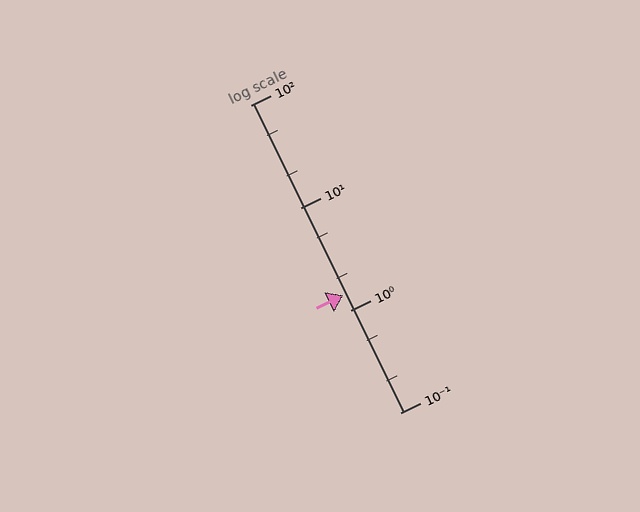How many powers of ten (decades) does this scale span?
The scale spans 3 decades, from 0.1 to 100.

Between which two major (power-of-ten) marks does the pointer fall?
The pointer is between 1 and 10.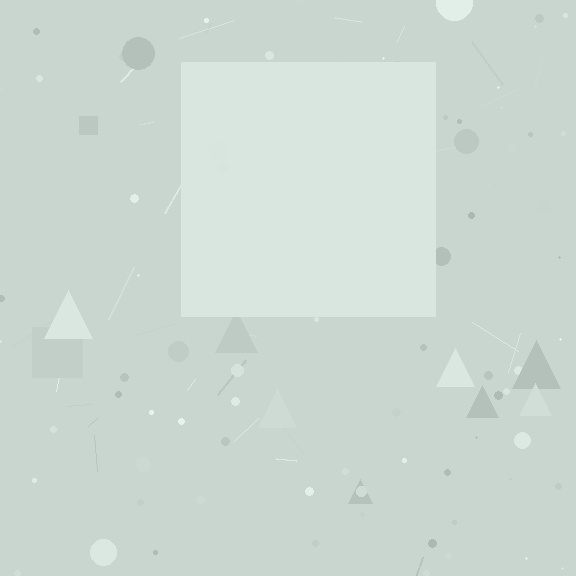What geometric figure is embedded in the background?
A square is embedded in the background.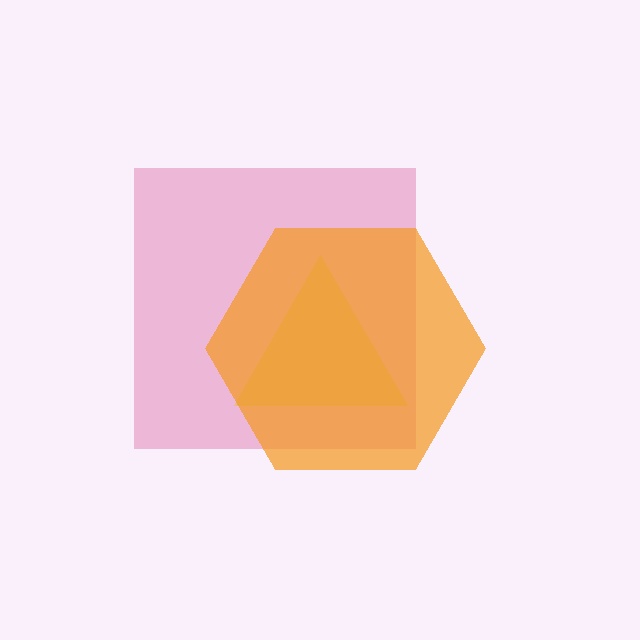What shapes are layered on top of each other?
The layered shapes are: a pink square, a yellow triangle, an orange hexagon.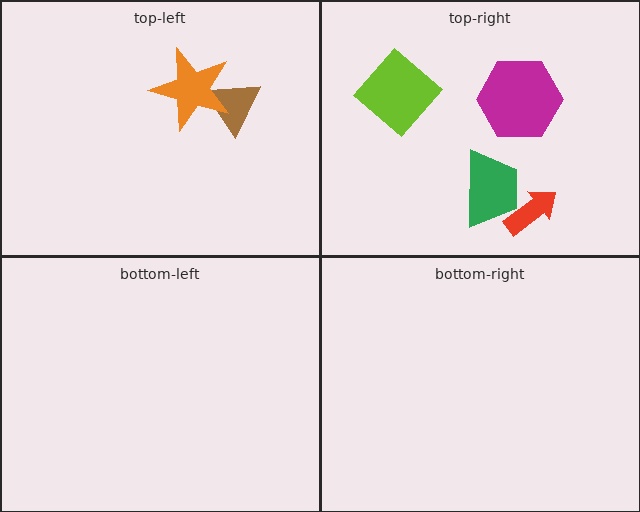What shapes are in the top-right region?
The magenta hexagon, the green trapezoid, the lime diamond, the red arrow.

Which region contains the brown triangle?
The top-left region.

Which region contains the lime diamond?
The top-right region.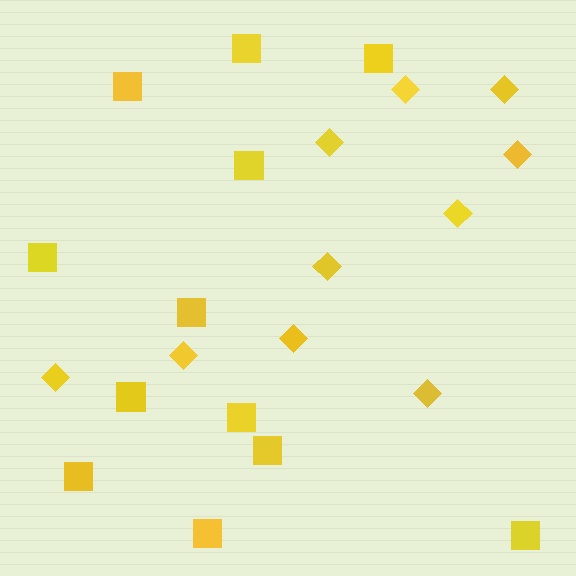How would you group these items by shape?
There are 2 groups: one group of diamonds (10) and one group of squares (12).